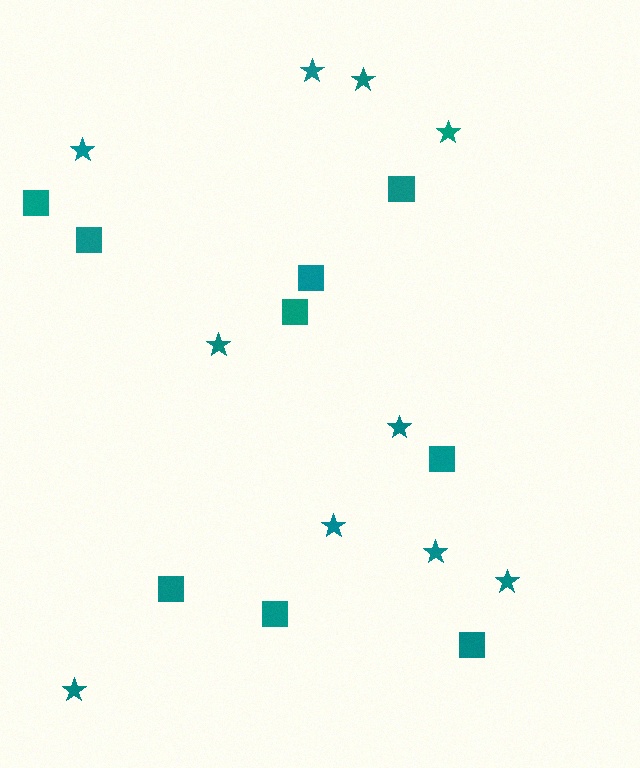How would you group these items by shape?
There are 2 groups: one group of stars (10) and one group of squares (9).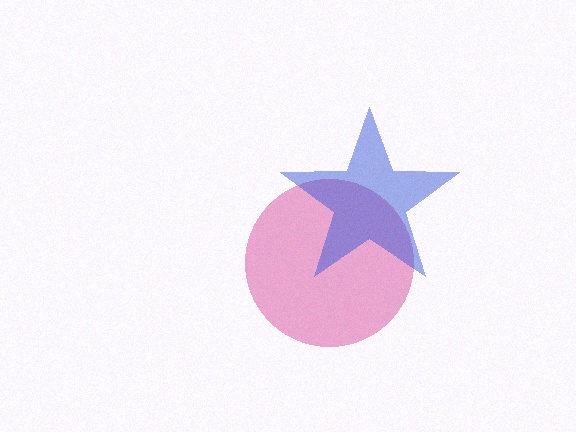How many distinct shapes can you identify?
There are 2 distinct shapes: a magenta circle, a blue star.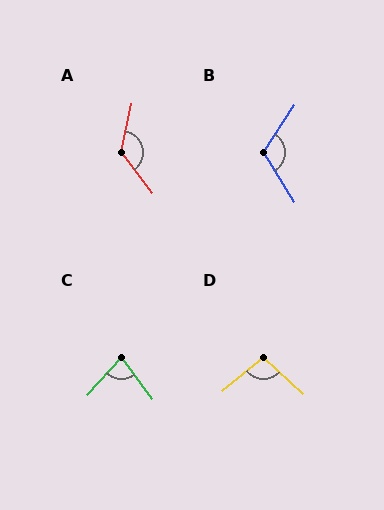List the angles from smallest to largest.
C (79°), D (98°), B (114°), A (130°).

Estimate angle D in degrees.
Approximately 98 degrees.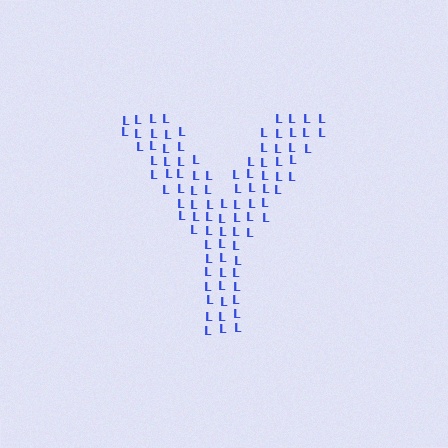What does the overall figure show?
The overall figure shows the letter Y.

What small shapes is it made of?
It is made of small letter L's.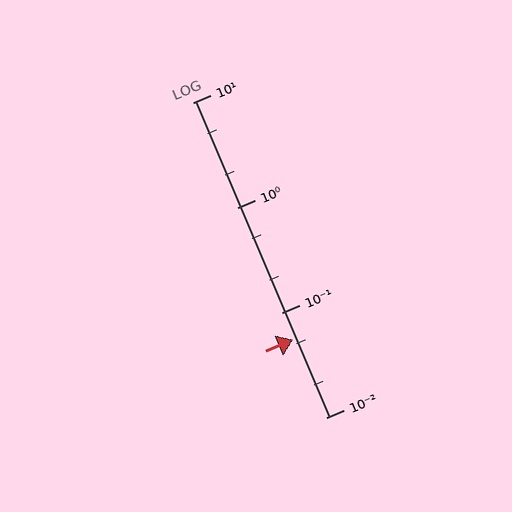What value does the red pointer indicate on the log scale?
The pointer indicates approximately 0.055.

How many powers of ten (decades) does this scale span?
The scale spans 3 decades, from 0.01 to 10.